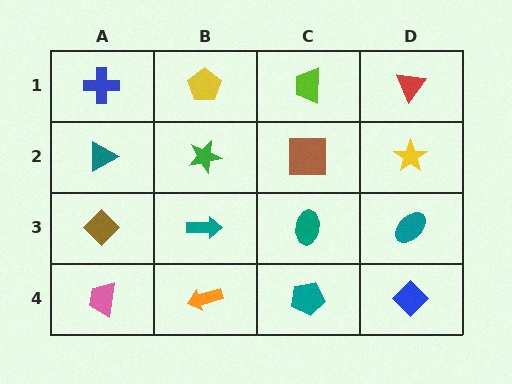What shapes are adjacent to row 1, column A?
A teal triangle (row 2, column A), a yellow pentagon (row 1, column B).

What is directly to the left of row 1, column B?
A blue cross.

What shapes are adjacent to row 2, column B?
A yellow pentagon (row 1, column B), a teal arrow (row 3, column B), a teal triangle (row 2, column A), a brown square (row 2, column C).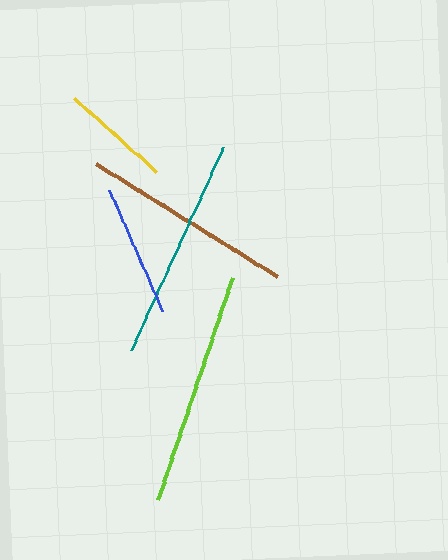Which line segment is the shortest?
The yellow line is the shortest at approximately 110 pixels.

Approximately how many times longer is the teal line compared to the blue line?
The teal line is approximately 1.7 times the length of the blue line.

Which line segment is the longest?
The lime line is the longest at approximately 235 pixels.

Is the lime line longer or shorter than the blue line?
The lime line is longer than the blue line.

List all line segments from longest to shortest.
From longest to shortest: lime, teal, brown, blue, yellow.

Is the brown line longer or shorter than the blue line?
The brown line is longer than the blue line.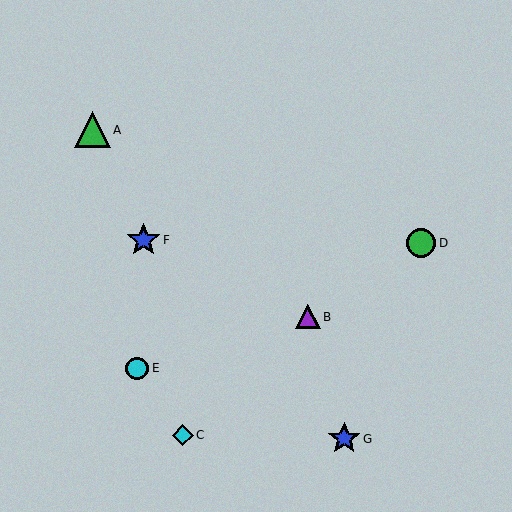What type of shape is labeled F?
Shape F is a blue star.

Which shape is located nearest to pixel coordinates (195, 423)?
The cyan diamond (labeled C) at (183, 435) is nearest to that location.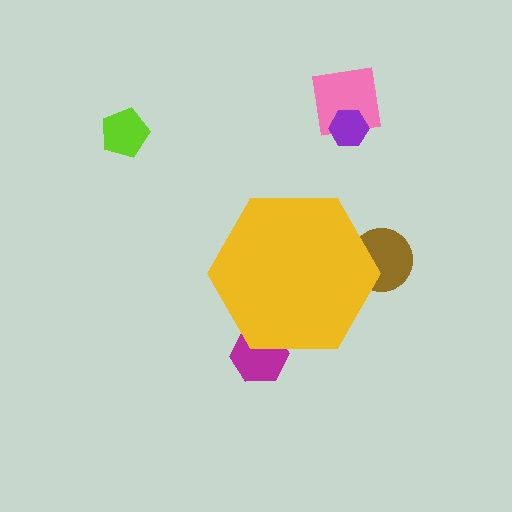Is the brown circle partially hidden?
Yes, the brown circle is partially hidden behind the yellow hexagon.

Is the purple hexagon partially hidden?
No, the purple hexagon is fully visible.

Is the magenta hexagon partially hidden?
Yes, the magenta hexagon is partially hidden behind the yellow hexagon.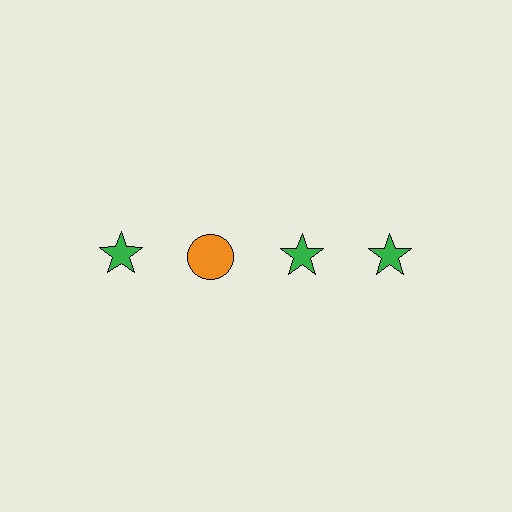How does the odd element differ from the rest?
It differs in both color (orange instead of green) and shape (circle instead of star).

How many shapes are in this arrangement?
There are 4 shapes arranged in a grid pattern.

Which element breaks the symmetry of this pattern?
The orange circle in the top row, second from left column breaks the symmetry. All other shapes are green stars.